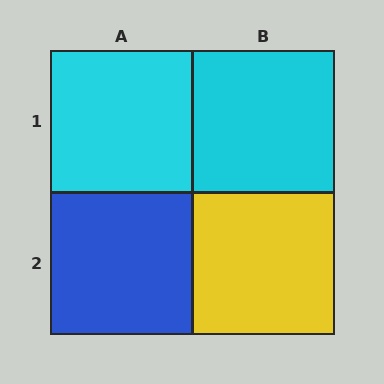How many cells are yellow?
1 cell is yellow.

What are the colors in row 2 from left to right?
Blue, yellow.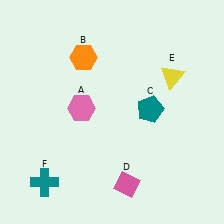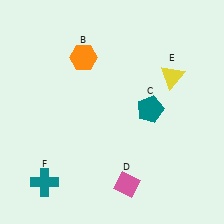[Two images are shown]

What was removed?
The pink hexagon (A) was removed in Image 2.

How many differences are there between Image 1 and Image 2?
There is 1 difference between the two images.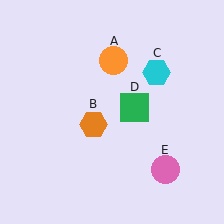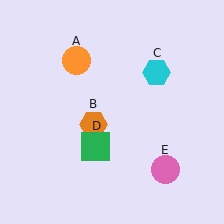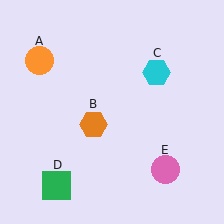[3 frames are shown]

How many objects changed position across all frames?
2 objects changed position: orange circle (object A), green square (object D).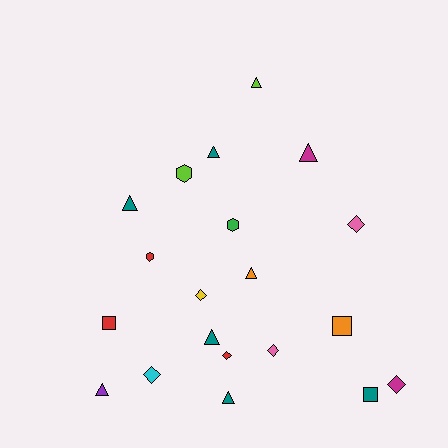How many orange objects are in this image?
There are 2 orange objects.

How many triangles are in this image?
There are 8 triangles.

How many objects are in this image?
There are 20 objects.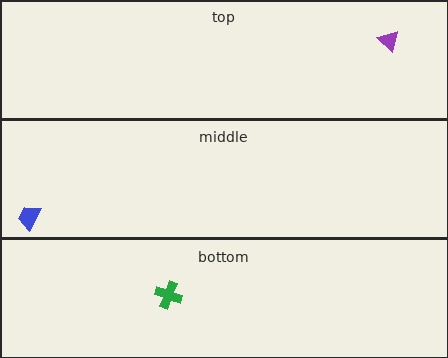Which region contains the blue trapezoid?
The middle region.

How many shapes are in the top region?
1.